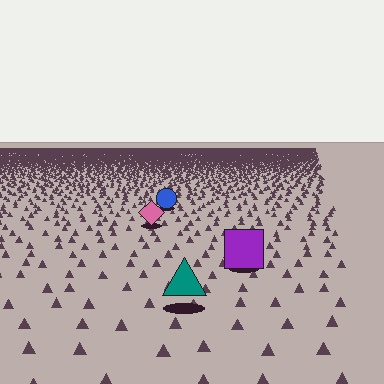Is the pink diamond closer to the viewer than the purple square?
No. The purple square is closer — you can tell from the texture gradient: the ground texture is coarser near it.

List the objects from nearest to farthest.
From nearest to farthest: the teal triangle, the purple square, the pink diamond, the blue circle.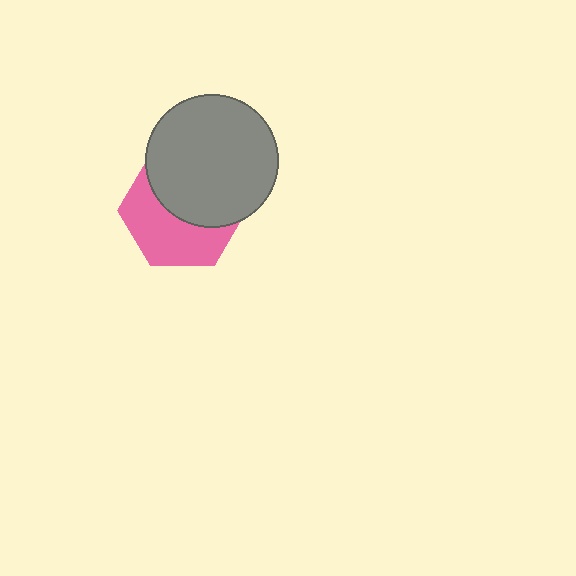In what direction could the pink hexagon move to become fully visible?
The pink hexagon could move down. That would shift it out from behind the gray circle entirely.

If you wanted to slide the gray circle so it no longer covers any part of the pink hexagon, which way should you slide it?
Slide it up — that is the most direct way to separate the two shapes.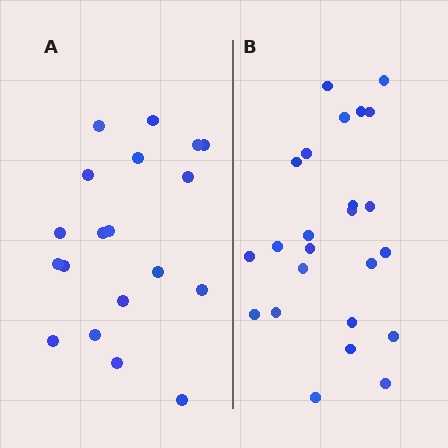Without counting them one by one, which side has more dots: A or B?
Region B (the right region) has more dots.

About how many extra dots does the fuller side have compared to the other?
Region B has about 5 more dots than region A.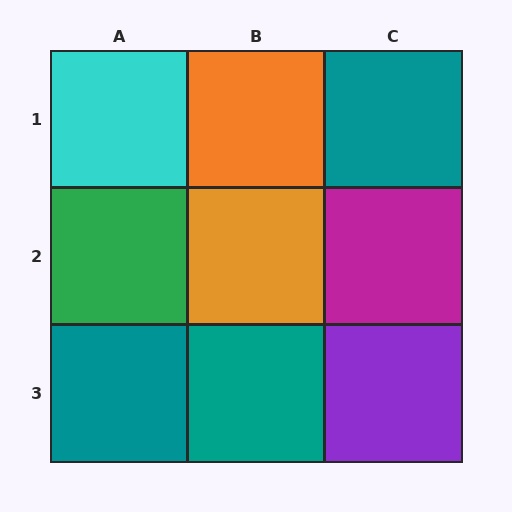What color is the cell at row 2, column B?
Orange.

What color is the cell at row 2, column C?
Magenta.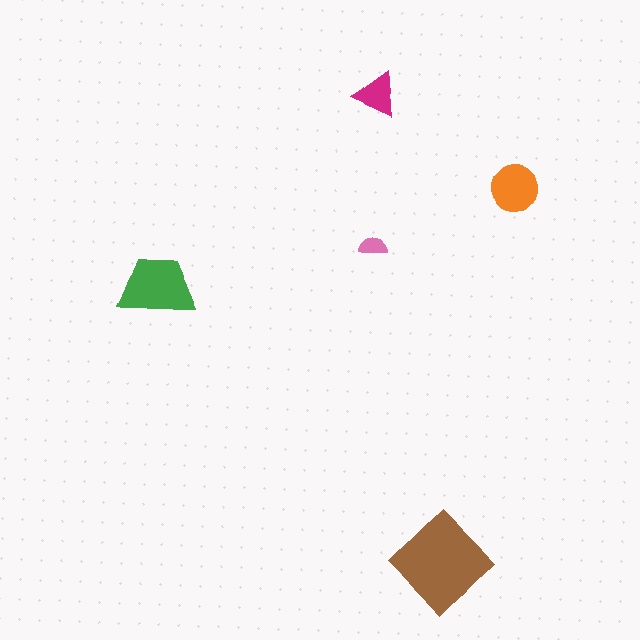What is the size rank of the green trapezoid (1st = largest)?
2nd.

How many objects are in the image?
There are 5 objects in the image.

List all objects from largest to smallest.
The brown diamond, the green trapezoid, the orange circle, the magenta triangle, the pink semicircle.